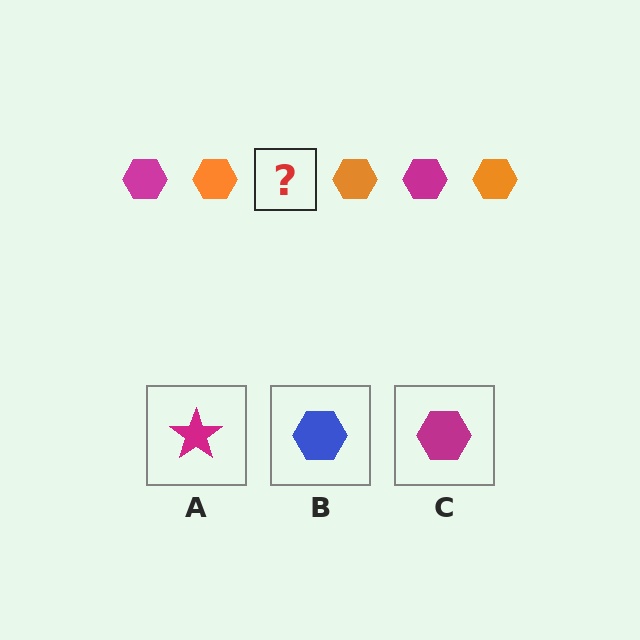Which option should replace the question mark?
Option C.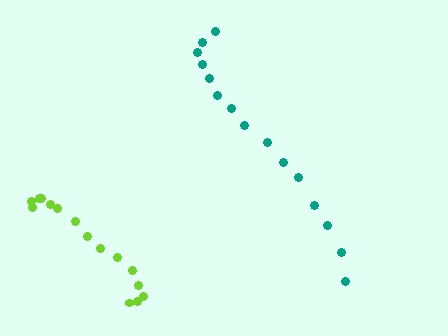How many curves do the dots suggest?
There are 2 distinct paths.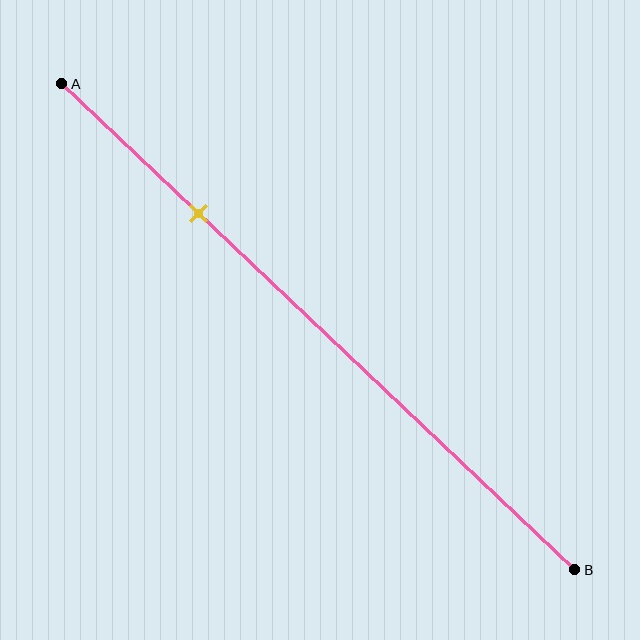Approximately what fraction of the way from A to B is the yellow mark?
The yellow mark is approximately 25% of the way from A to B.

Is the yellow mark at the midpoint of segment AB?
No, the mark is at about 25% from A, not at the 50% midpoint.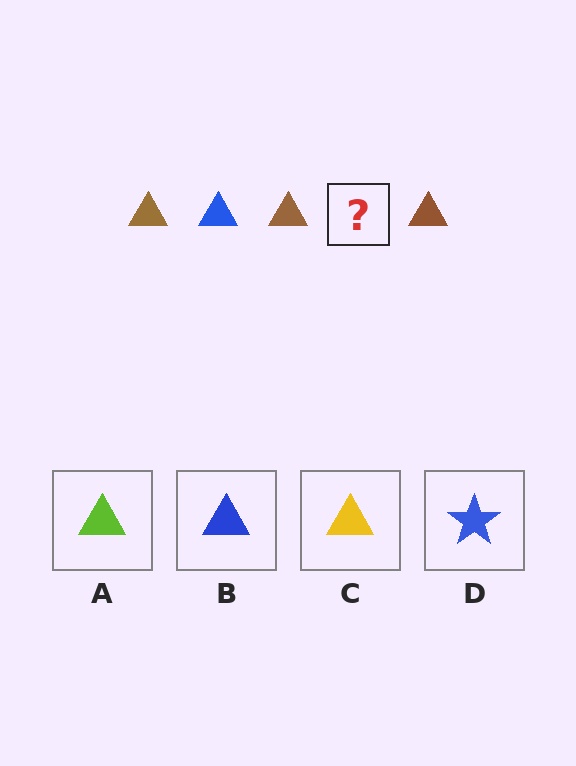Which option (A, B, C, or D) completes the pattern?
B.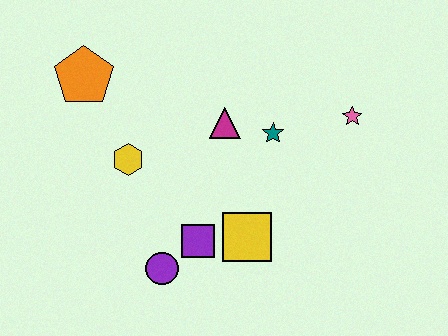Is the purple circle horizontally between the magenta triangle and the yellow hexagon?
Yes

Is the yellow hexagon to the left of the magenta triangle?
Yes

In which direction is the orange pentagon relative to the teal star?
The orange pentagon is to the left of the teal star.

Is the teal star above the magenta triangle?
No